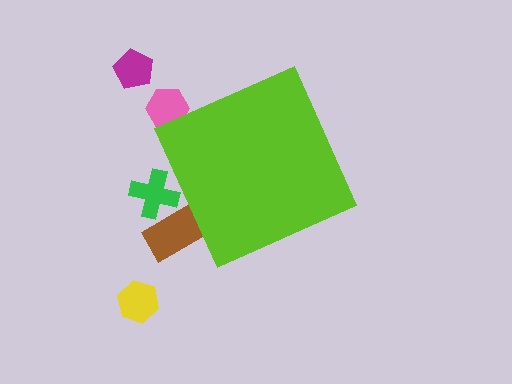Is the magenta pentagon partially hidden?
No, the magenta pentagon is fully visible.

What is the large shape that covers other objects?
A lime diamond.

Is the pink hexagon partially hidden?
Yes, the pink hexagon is partially hidden behind the lime diamond.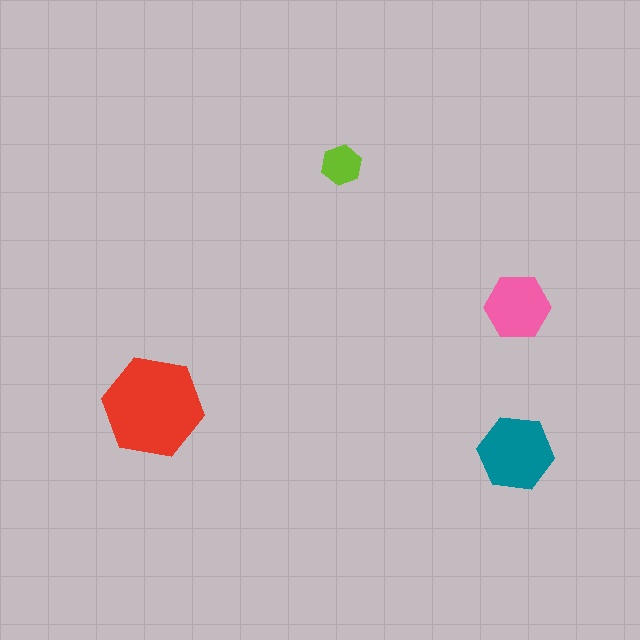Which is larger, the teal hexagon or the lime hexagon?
The teal one.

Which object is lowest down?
The teal hexagon is bottommost.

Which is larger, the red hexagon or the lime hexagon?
The red one.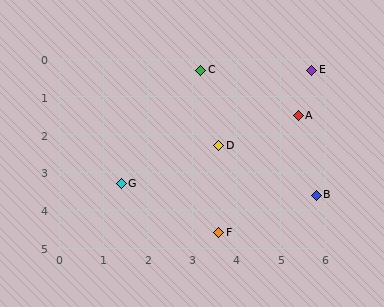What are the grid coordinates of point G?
Point G is at approximately (1.4, 3.3).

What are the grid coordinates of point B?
Point B is at approximately (5.8, 3.6).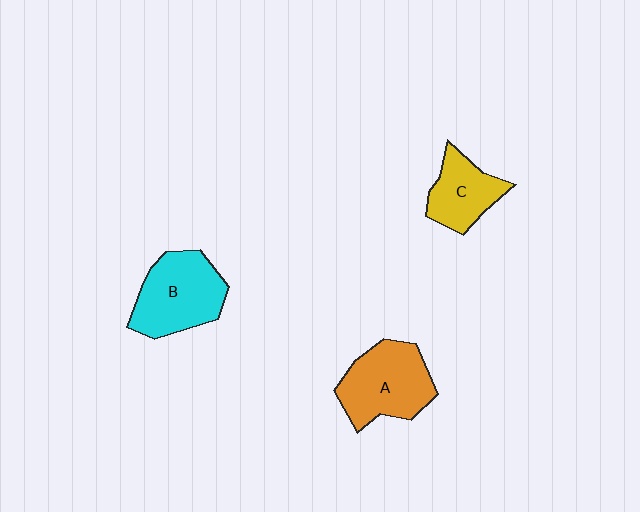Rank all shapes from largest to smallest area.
From largest to smallest: B (cyan), A (orange), C (yellow).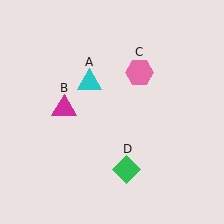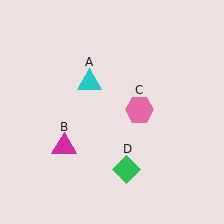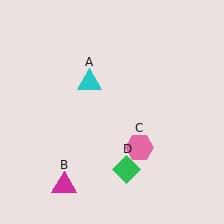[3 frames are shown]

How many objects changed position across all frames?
2 objects changed position: magenta triangle (object B), pink hexagon (object C).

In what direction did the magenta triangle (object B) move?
The magenta triangle (object B) moved down.